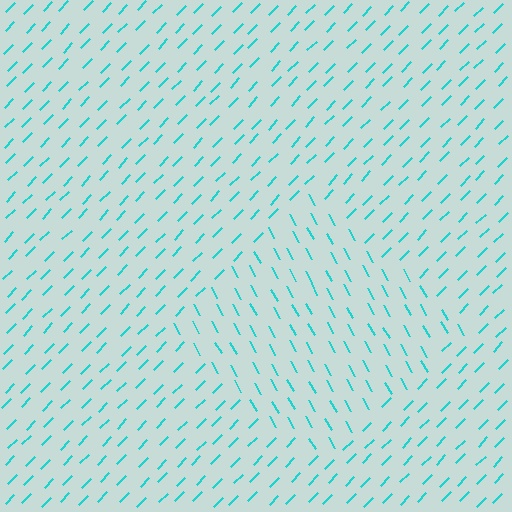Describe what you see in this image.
The image is filled with small cyan line segments. A diamond region in the image has lines oriented differently from the surrounding lines, creating a visible texture boundary.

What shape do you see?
I see a diamond.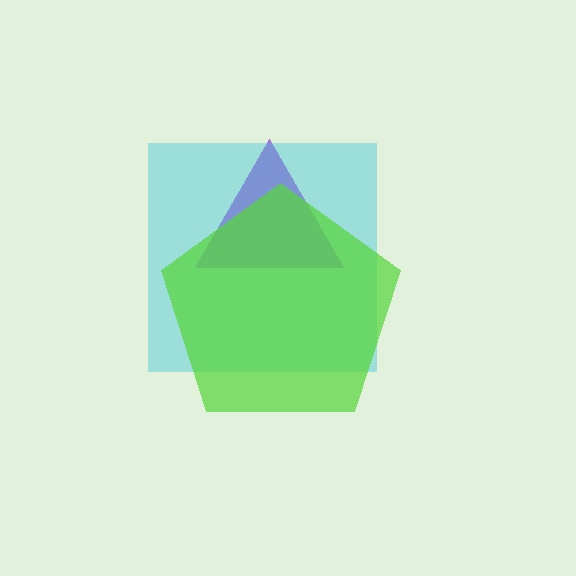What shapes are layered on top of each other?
The layered shapes are: a purple triangle, a cyan square, a lime pentagon.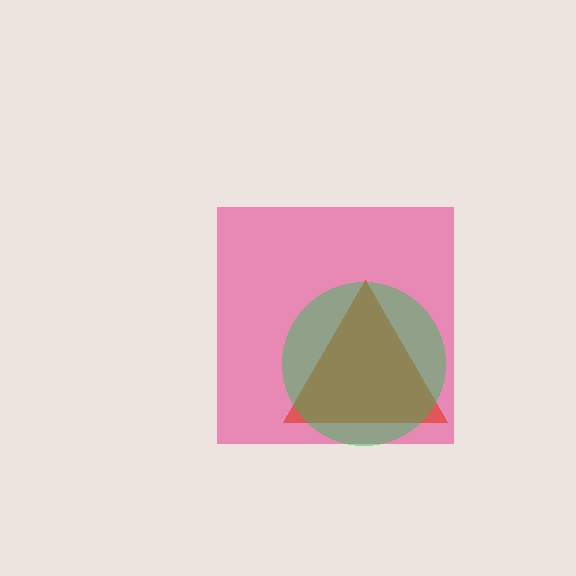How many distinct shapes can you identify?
There are 3 distinct shapes: a pink square, a red triangle, a green circle.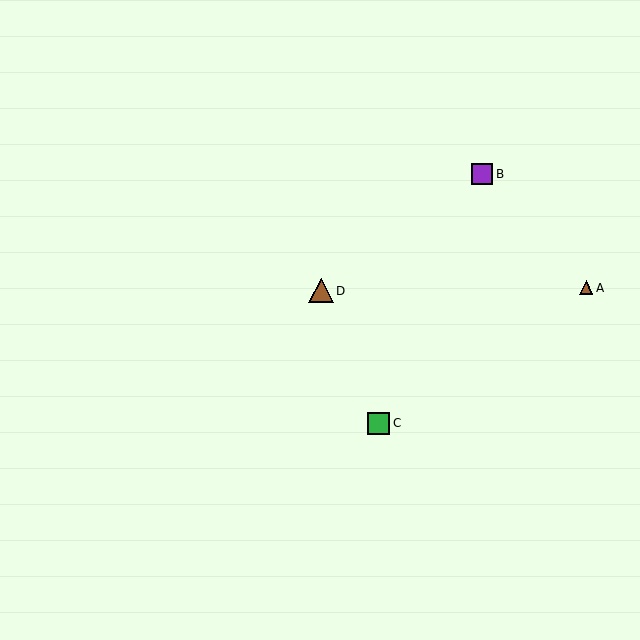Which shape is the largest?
The brown triangle (labeled D) is the largest.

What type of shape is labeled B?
Shape B is a purple square.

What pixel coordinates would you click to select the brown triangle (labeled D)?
Click at (321, 291) to select the brown triangle D.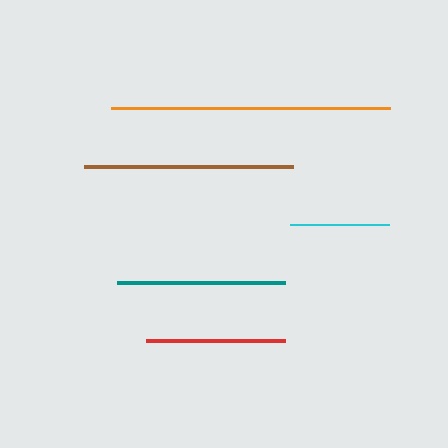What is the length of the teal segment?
The teal segment is approximately 168 pixels long.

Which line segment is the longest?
The orange line is the longest at approximately 279 pixels.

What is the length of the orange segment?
The orange segment is approximately 279 pixels long.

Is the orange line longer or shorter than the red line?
The orange line is longer than the red line.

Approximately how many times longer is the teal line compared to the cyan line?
The teal line is approximately 1.7 times the length of the cyan line.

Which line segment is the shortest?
The cyan line is the shortest at approximately 99 pixels.